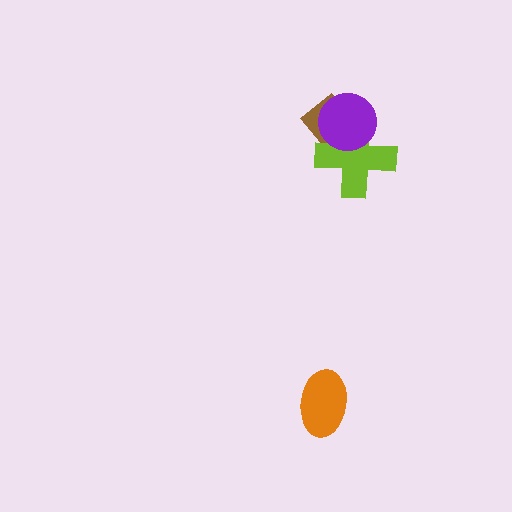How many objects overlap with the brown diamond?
2 objects overlap with the brown diamond.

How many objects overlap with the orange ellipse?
0 objects overlap with the orange ellipse.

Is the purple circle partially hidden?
No, no other shape covers it.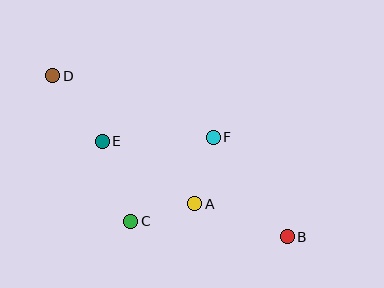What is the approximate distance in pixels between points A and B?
The distance between A and B is approximately 98 pixels.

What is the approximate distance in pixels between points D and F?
The distance between D and F is approximately 172 pixels.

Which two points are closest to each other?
Points A and C are closest to each other.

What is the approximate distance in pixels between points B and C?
The distance between B and C is approximately 157 pixels.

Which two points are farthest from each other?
Points B and D are farthest from each other.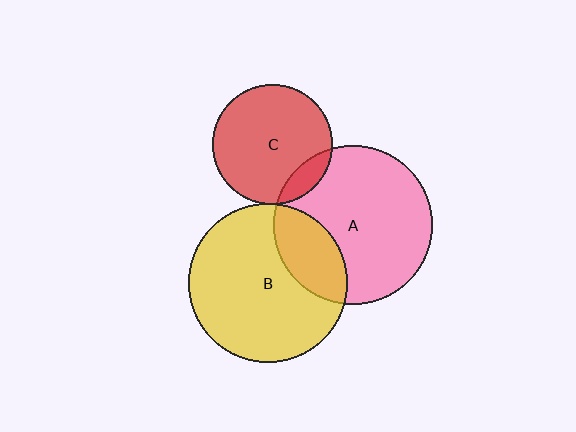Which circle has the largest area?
Circle B (yellow).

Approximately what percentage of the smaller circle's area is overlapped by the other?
Approximately 5%.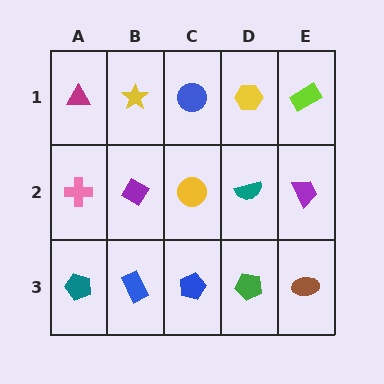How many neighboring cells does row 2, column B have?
4.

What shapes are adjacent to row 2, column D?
A yellow hexagon (row 1, column D), a green pentagon (row 3, column D), a yellow circle (row 2, column C), a purple trapezoid (row 2, column E).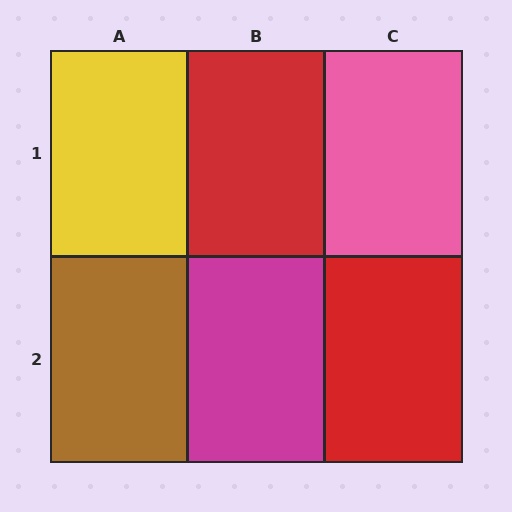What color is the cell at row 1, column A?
Yellow.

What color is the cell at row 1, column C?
Pink.